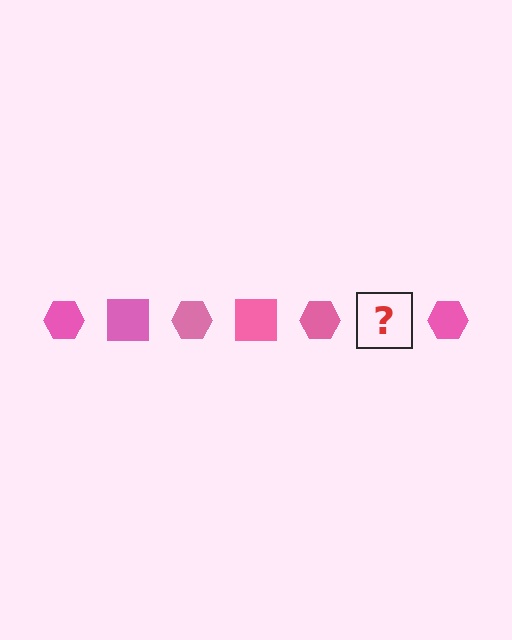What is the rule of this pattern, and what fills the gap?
The rule is that the pattern cycles through hexagon, square shapes in pink. The gap should be filled with a pink square.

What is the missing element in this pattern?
The missing element is a pink square.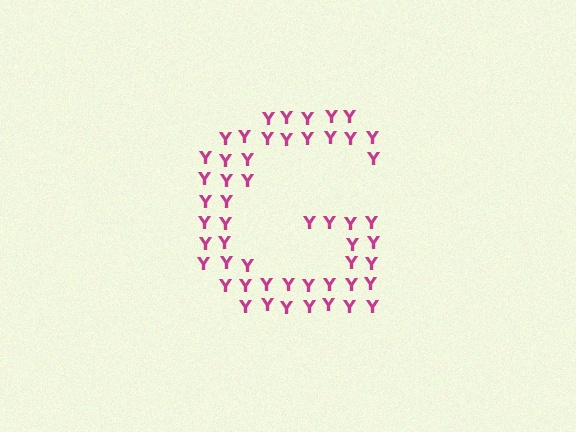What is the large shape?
The large shape is the letter G.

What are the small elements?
The small elements are letter Y's.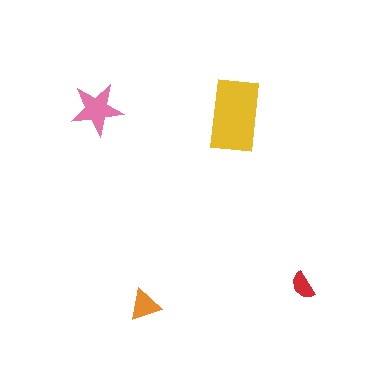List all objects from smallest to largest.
The red semicircle, the orange triangle, the pink star, the yellow rectangle.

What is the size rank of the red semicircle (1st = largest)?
4th.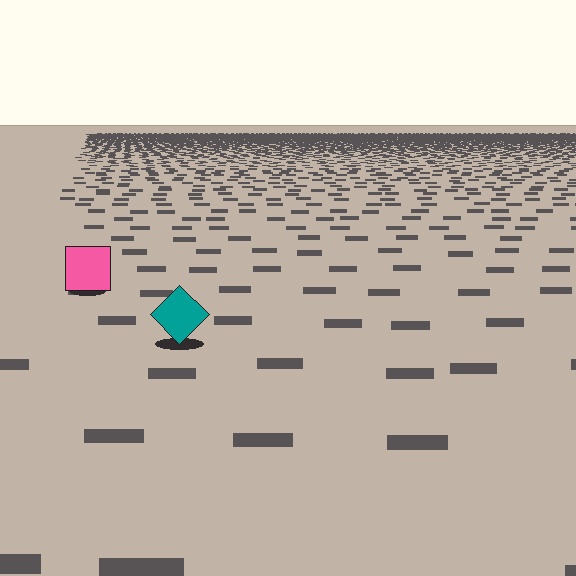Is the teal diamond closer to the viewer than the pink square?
Yes. The teal diamond is closer — you can tell from the texture gradient: the ground texture is coarser near it.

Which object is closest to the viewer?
The teal diamond is closest. The texture marks near it are larger and more spread out.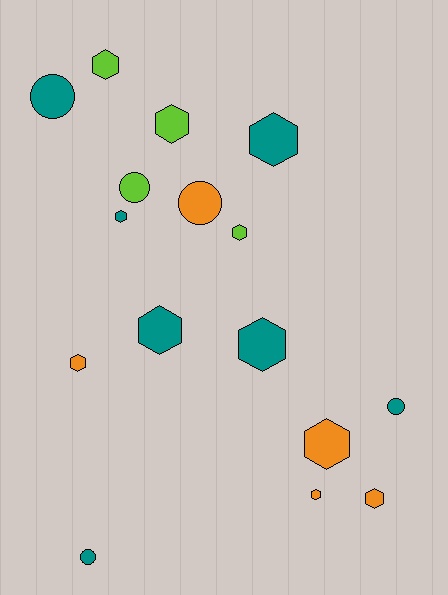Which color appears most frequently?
Teal, with 7 objects.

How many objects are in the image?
There are 16 objects.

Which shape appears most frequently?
Hexagon, with 11 objects.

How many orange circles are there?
There is 1 orange circle.